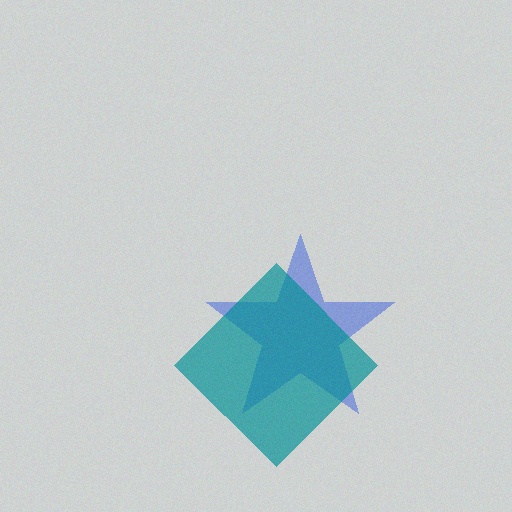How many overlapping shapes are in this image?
There are 2 overlapping shapes in the image.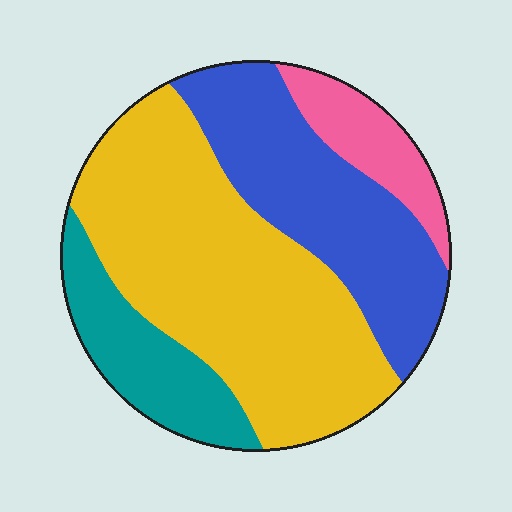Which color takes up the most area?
Yellow, at roughly 50%.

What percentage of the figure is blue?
Blue covers 28% of the figure.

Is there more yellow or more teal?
Yellow.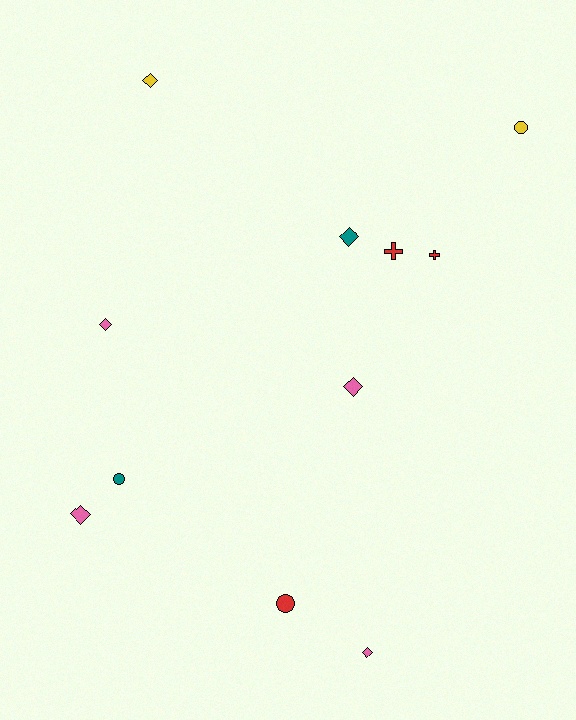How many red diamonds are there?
There are no red diamonds.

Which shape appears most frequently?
Diamond, with 6 objects.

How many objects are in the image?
There are 11 objects.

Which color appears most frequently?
Pink, with 4 objects.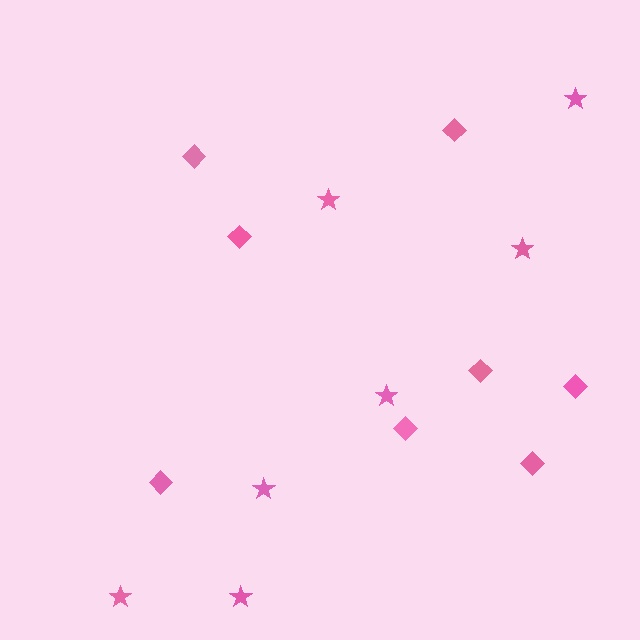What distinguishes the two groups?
There are 2 groups: one group of diamonds (8) and one group of stars (7).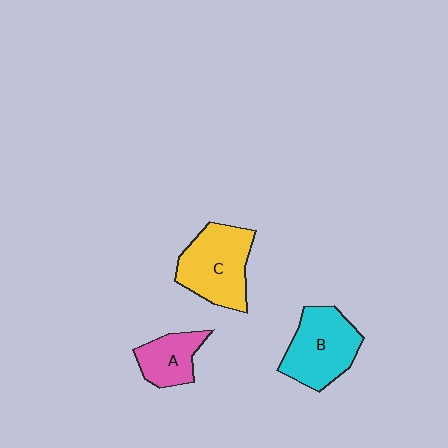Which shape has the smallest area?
Shape A (pink).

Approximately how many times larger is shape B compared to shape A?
Approximately 1.6 times.